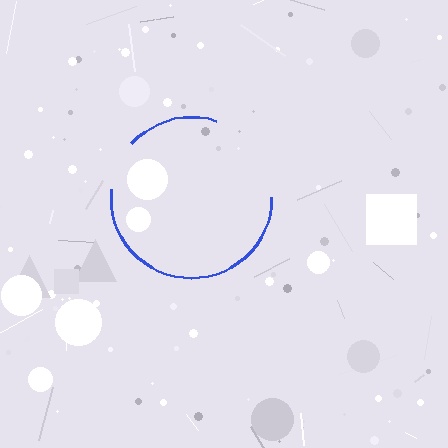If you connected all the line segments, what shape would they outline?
They would outline a circle.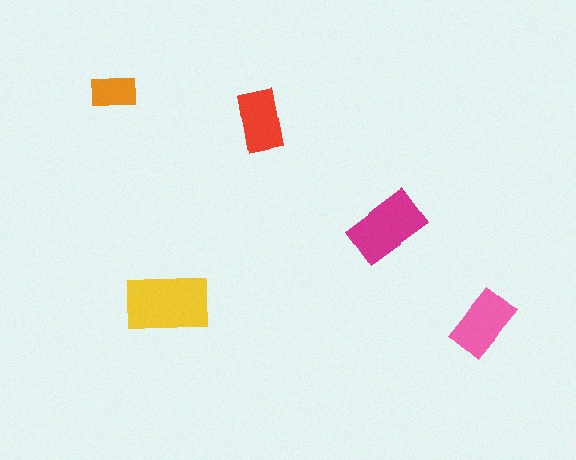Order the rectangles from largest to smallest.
the yellow one, the magenta one, the pink one, the red one, the orange one.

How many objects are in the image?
There are 5 objects in the image.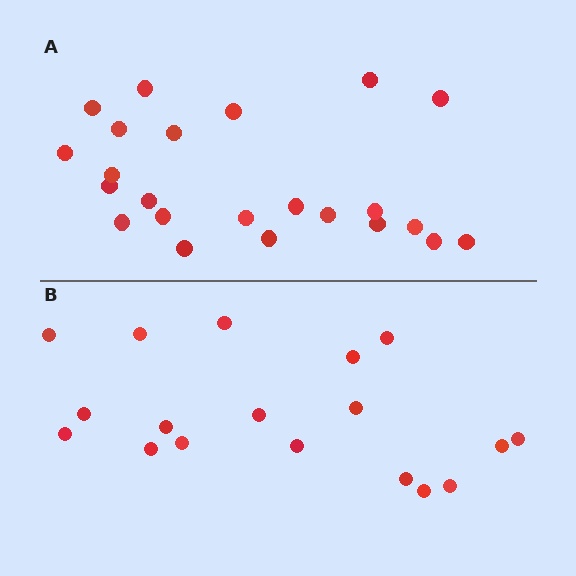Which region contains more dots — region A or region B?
Region A (the top region) has more dots.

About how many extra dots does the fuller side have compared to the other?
Region A has about 5 more dots than region B.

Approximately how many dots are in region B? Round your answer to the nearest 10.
About 20 dots. (The exact count is 18, which rounds to 20.)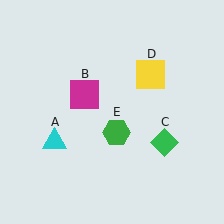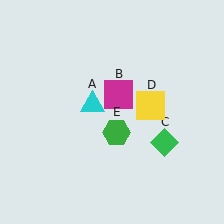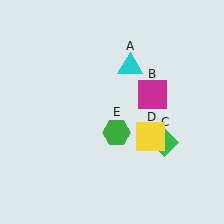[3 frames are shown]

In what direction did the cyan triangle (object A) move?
The cyan triangle (object A) moved up and to the right.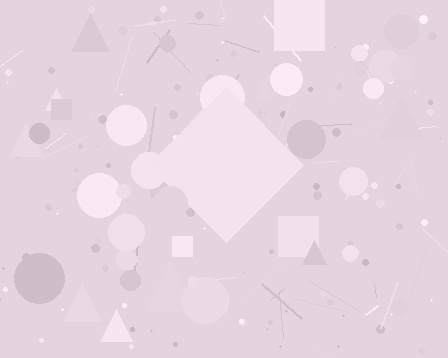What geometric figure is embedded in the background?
A diamond is embedded in the background.